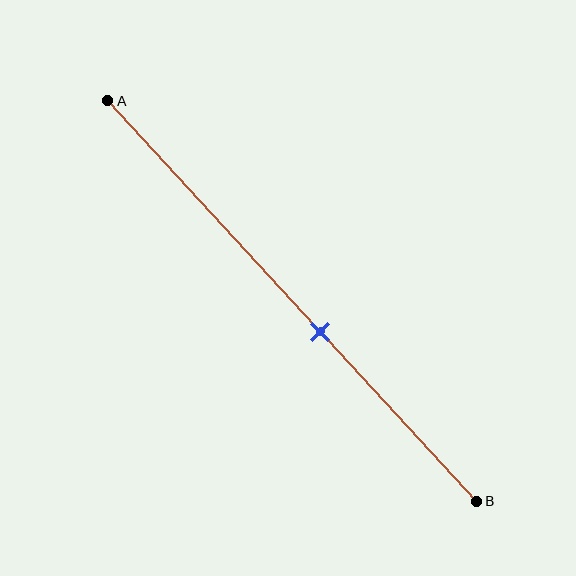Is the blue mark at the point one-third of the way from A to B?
No, the mark is at about 60% from A, not at the 33% one-third point.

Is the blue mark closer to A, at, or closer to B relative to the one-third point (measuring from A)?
The blue mark is closer to point B than the one-third point of segment AB.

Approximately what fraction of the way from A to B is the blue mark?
The blue mark is approximately 60% of the way from A to B.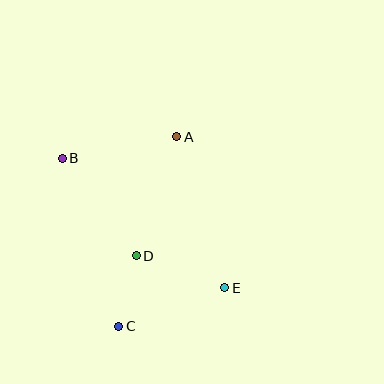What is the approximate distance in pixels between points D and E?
The distance between D and E is approximately 94 pixels.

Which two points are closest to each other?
Points C and D are closest to each other.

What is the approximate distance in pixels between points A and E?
The distance between A and E is approximately 159 pixels.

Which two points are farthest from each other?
Points B and E are farthest from each other.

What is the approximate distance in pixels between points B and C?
The distance between B and C is approximately 177 pixels.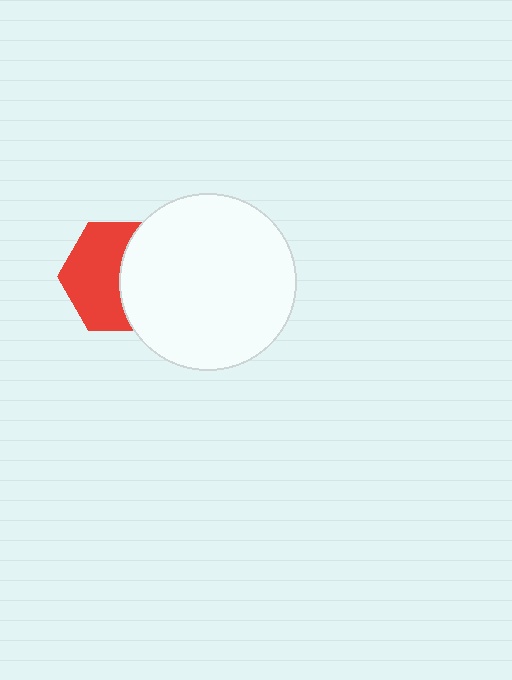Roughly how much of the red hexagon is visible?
About half of it is visible (roughly 56%).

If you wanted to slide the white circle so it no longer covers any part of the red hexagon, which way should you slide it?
Slide it right — that is the most direct way to separate the two shapes.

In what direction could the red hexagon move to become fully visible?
The red hexagon could move left. That would shift it out from behind the white circle entirely.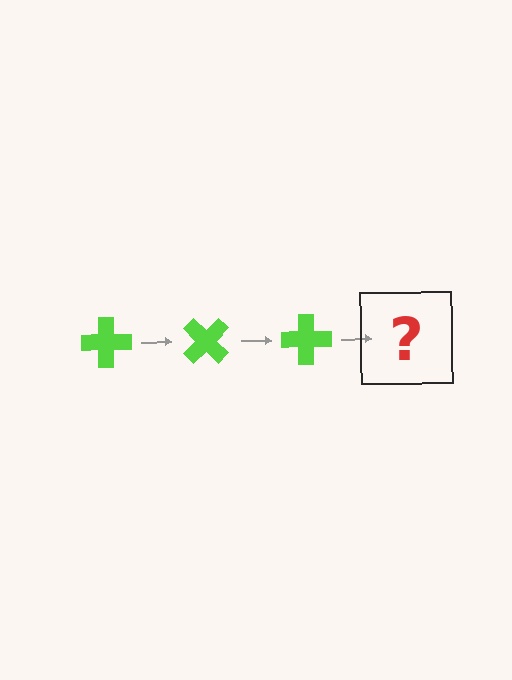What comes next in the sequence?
The next element should be a lime cross rotated 135 degrees.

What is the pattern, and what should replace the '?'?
The pattern is that the cross rotates 45 degrees each step. The '?' should be a lime cross rotated 135 degrees.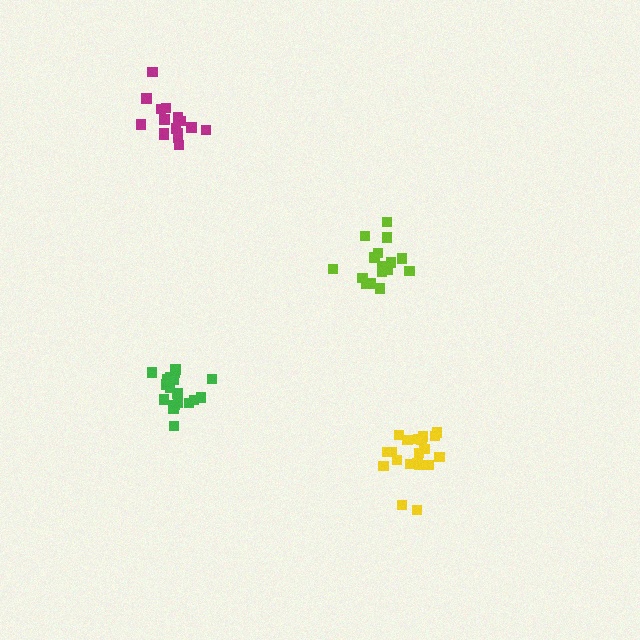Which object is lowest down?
The yellow cluster is bottommost.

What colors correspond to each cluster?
The clusters are colored: yellow, lime, green, magenta.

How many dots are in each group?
Group 1: 20 dots, Group 2: 16 dots, Group 3: 18 dots, Group 4: 16 dots (70 total).